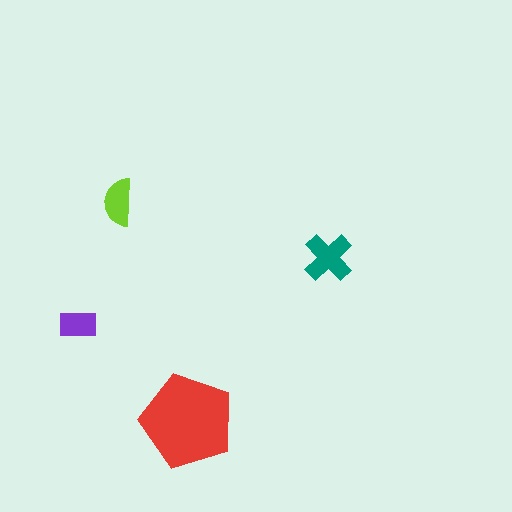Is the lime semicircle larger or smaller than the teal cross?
Smaller.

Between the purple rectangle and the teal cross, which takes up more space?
The teal cross.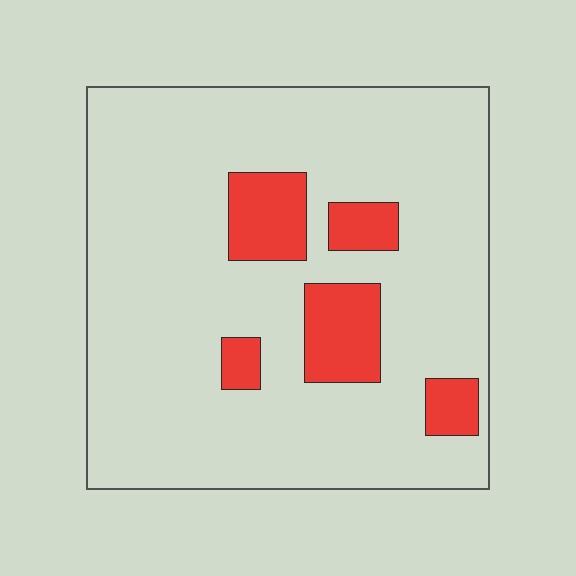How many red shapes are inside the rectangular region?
5.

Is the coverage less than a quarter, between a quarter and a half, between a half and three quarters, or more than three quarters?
Less than a quarter.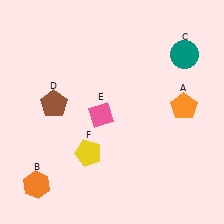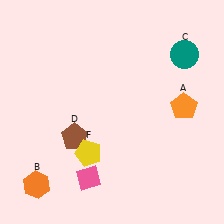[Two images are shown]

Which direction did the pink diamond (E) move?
The pink diamond (E) moved down.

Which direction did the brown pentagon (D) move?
The brown pentagon (D) moved down.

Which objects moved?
The objects that moved are: the brown pentagon (D), the pink diamond (E).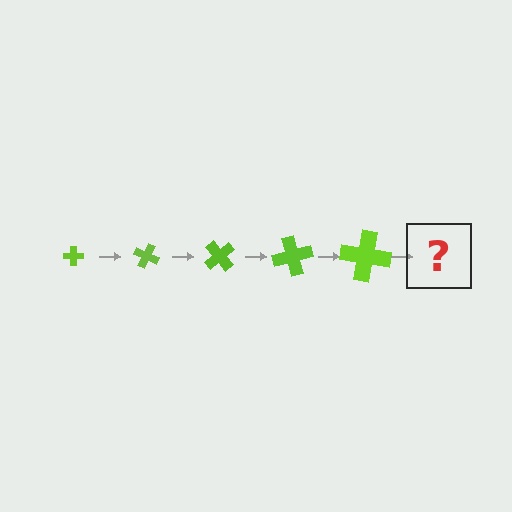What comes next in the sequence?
The next element should be a cross, larger than the previous one and rotated 125 degrees from the start.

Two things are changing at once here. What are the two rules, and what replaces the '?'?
The two rules are that the cross grows larger each step and it rotates 25 degrees each step. The '?' should be a cross, larger than the previous one and rotated 125 degrees from the start.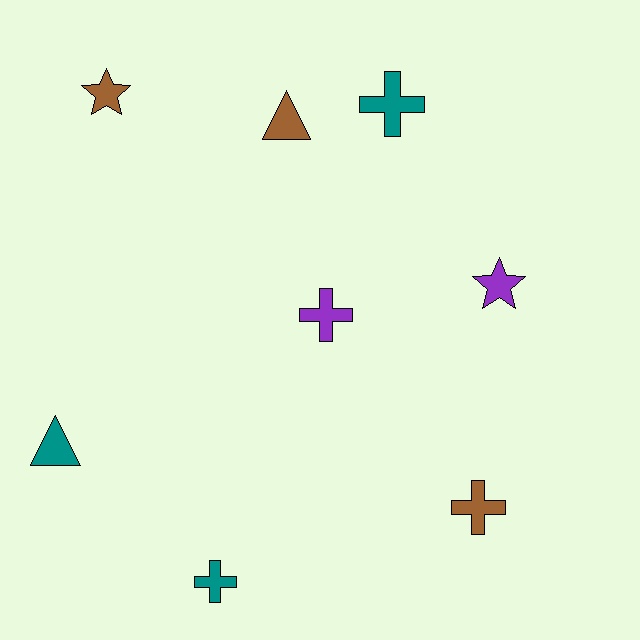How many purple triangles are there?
There are no purple triangles.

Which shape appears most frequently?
Cross, with 4 objects.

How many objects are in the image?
There are 8 objects.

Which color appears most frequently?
Brown, with 3 objects.